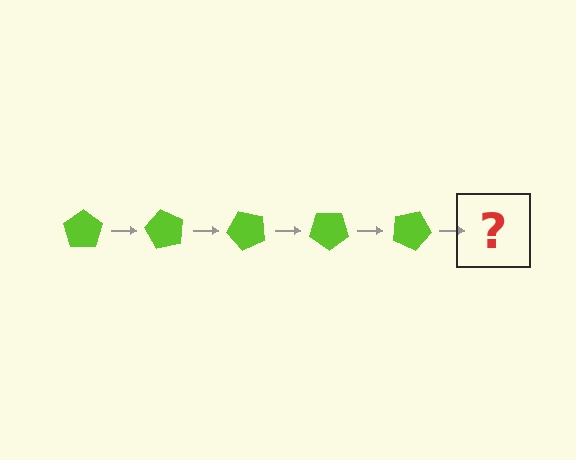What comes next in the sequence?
The next element should be a lime pentagon rotated 300 degrees.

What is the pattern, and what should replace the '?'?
The pattern is that the pentagon rotates 60 degrees each step. The '?' should be a lime pentagon rotated 300 degrees.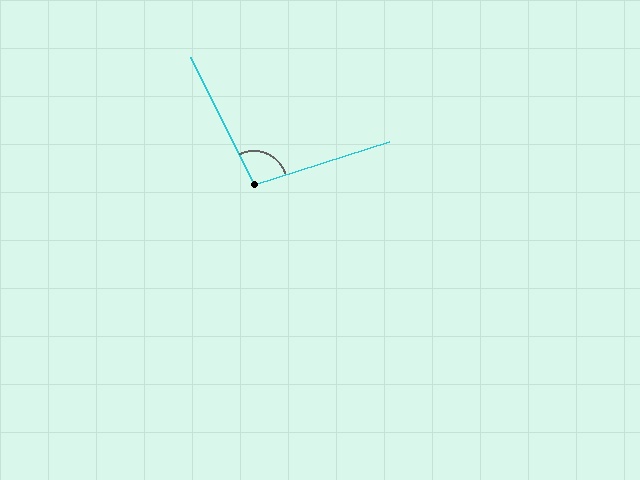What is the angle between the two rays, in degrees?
Approximately 99 degrees.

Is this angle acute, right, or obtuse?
It is obtuse.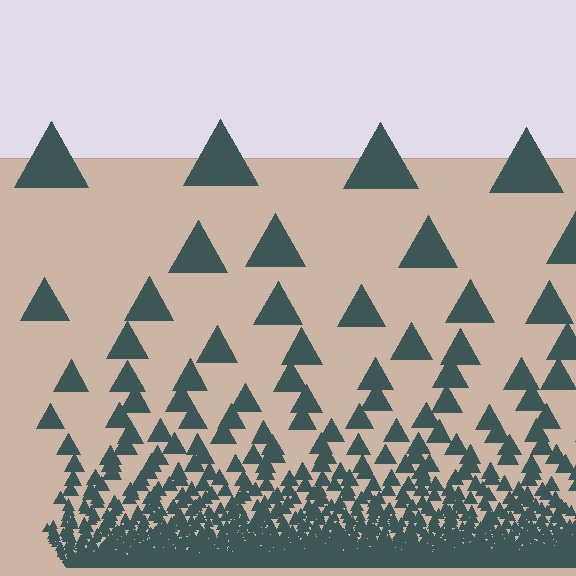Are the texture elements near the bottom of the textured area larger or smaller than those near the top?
Smaller. The gradient is inverted — elements near the bottom are smaller and denser.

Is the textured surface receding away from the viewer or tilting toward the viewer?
The surface appears to tilt toward the viewer. Texture elements get larger and sparser toward the top.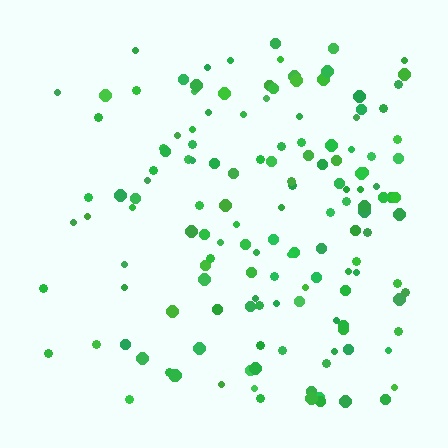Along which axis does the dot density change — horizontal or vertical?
Horizontal.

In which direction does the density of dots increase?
From left to right, with the right side densest.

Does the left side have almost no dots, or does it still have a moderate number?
Still a moderate number, just noticeably fewer than the right.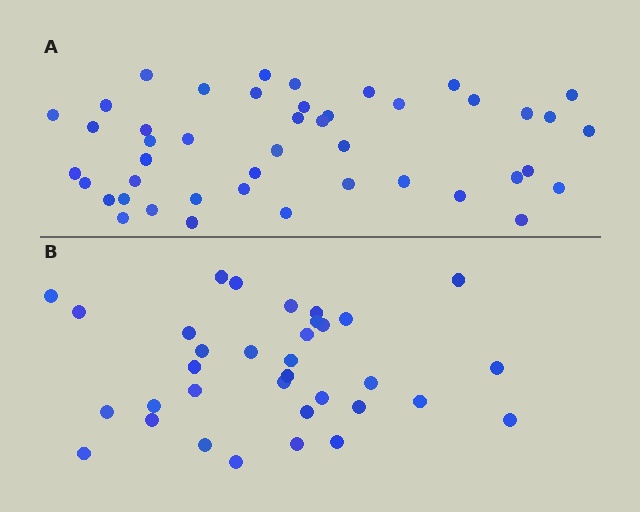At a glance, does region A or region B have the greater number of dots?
Region A (the top region) has more dots.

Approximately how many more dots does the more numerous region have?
Region A has roughly 12 or so more dots than region B.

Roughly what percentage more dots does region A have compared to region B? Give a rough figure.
About 30% more.